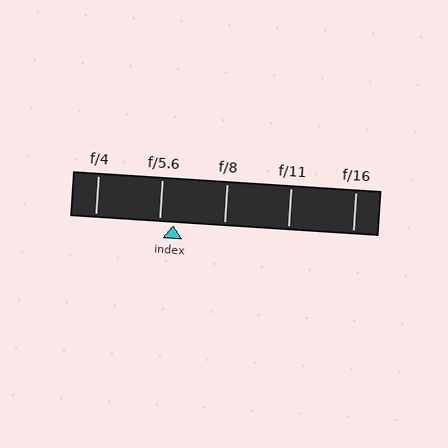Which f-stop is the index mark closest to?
The index mark is closest to f/5.6.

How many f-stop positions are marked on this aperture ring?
There are 5 f-stop positions marked.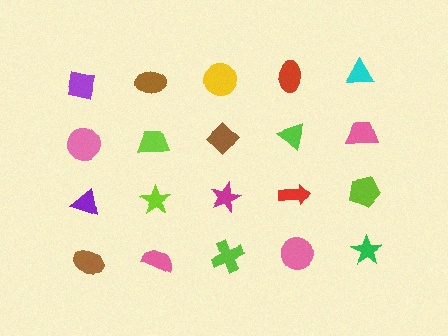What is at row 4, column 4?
A pink circle.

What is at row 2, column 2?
A lime trapezoid.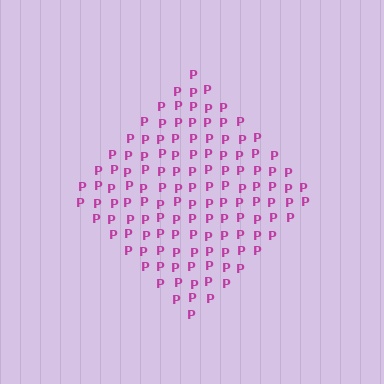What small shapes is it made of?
It is made of small letter P's.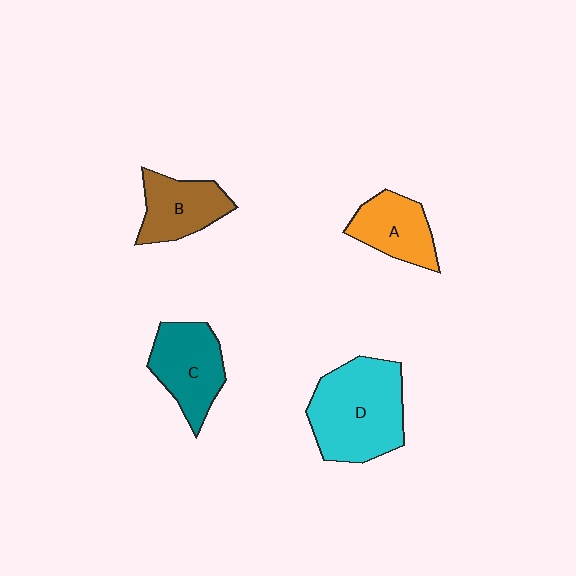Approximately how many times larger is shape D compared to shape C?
Approximately 1.5 times.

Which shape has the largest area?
Shape D (cyan).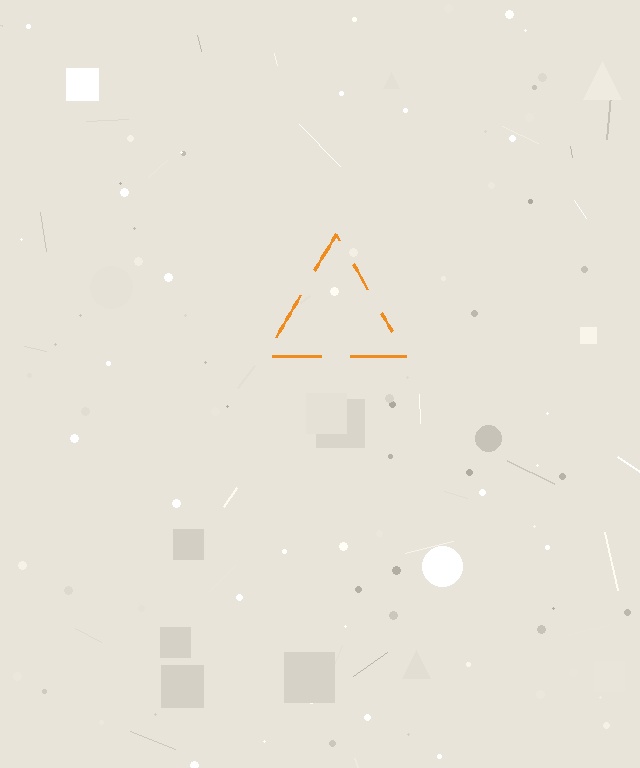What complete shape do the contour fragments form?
The contour fragments form a triangle.